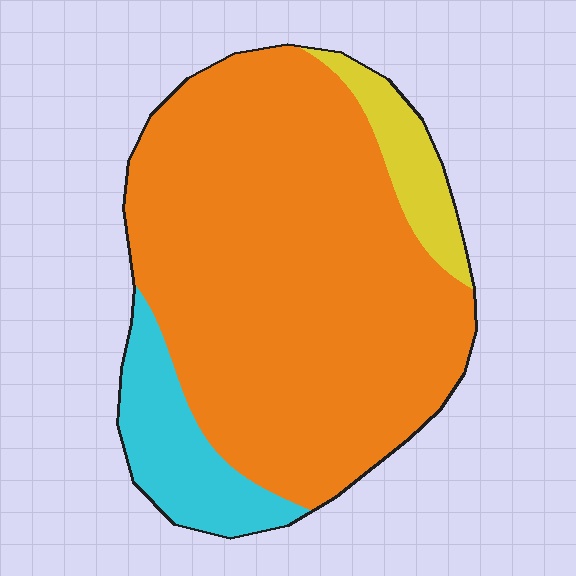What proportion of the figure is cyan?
Cyan takes up less than a quarter of the figure.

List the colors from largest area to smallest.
From largest to smallest: orange, cyan, yellow.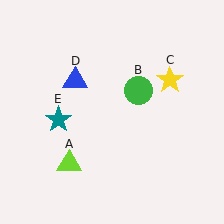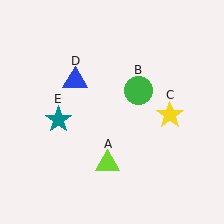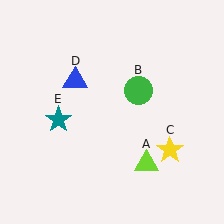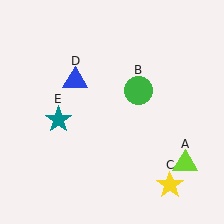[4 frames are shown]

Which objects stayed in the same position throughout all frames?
Green circle (object B) and blue triangle (object D) and teal star (object E) remained stationary.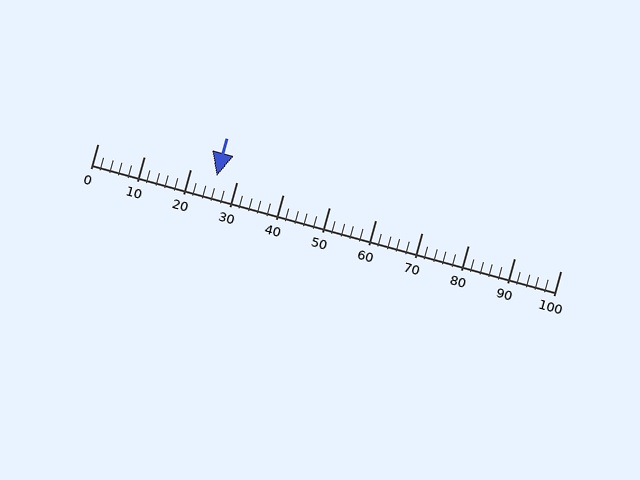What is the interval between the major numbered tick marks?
The major tick marks are spaced 10 units apart.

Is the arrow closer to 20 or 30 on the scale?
The arrow is closer to 30.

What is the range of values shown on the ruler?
The ruler shows values from 0 to 100.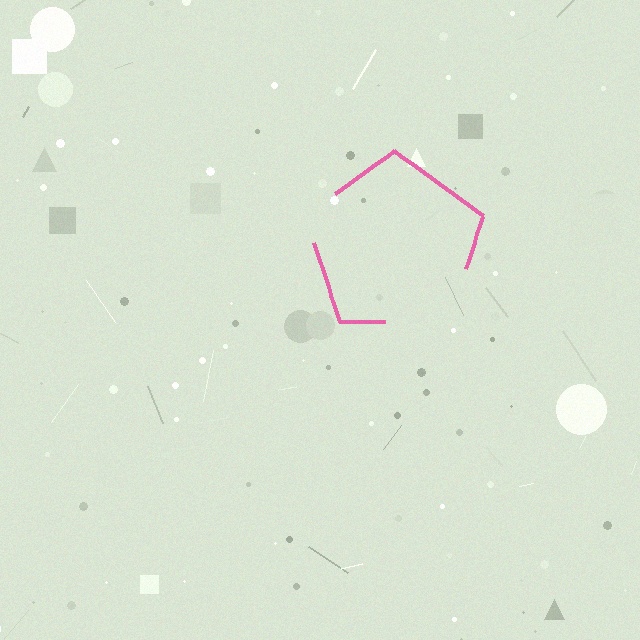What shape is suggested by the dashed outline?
The dashed outline suggests a pentagon.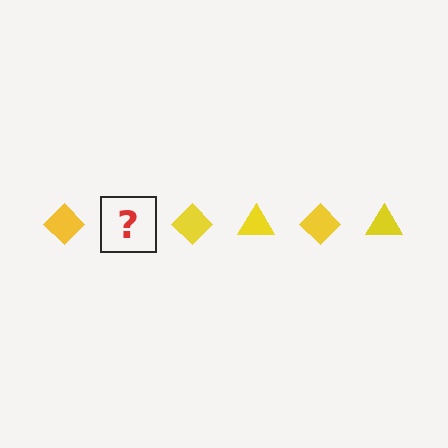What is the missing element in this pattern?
The missing element is a yellow triangle.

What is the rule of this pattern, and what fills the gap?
The rule is that the pattern cycles through diamond, triangle shapes in yellow. The gap should be filled with a yellow triangle.